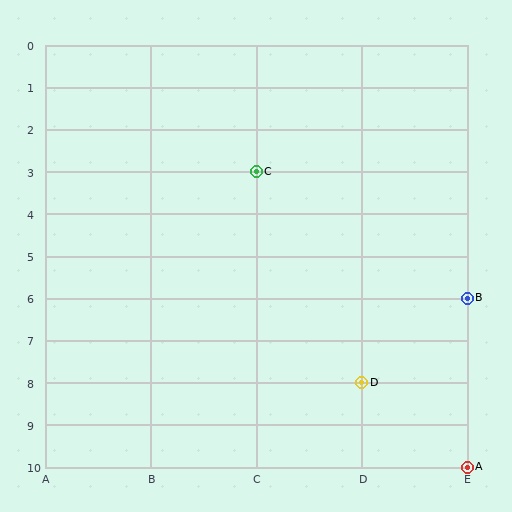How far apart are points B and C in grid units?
Points B and C are 2 columns and 3 rows apart (about 3.6 grid units diagonally).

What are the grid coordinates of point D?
Point D is at grid coordinates (D, 8).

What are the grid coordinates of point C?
Point C is at grid coordinates (C, 3).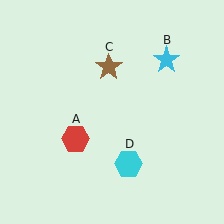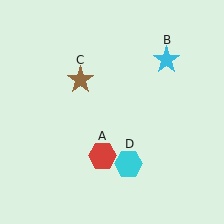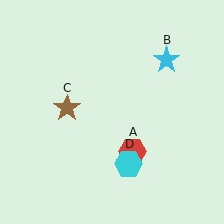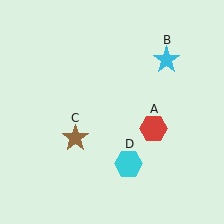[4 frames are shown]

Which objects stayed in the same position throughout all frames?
Cyan star (object B) and cyan hexagon (object D) remained stationary.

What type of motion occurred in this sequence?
The red hexagon (object A), brown star (object C) rotated counterclockwise around the center of the scene.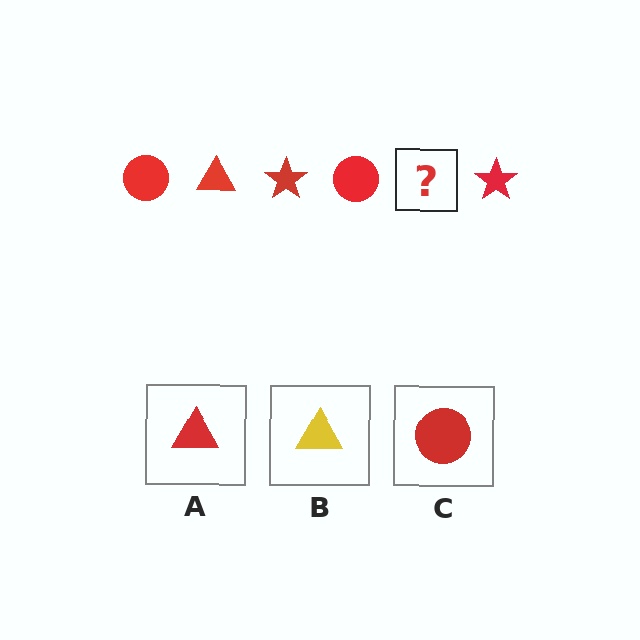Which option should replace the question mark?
Option A.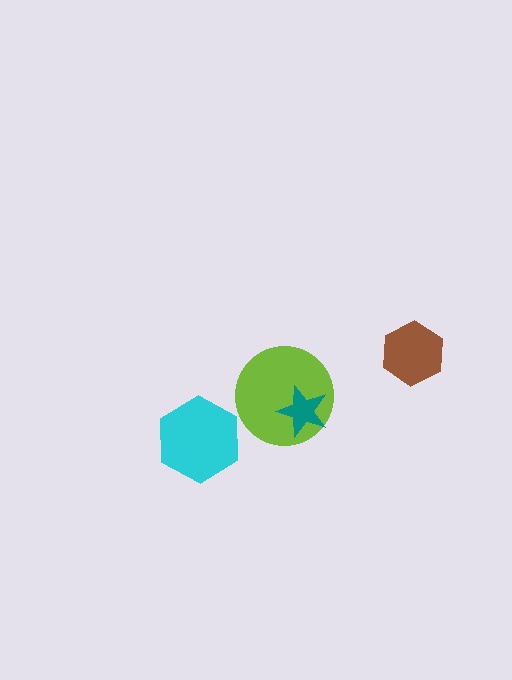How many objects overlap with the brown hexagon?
0 objects overlap with the brown hexagon.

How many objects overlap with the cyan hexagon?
0 objects overlap with the cyan hexagon.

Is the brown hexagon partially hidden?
No, no other shape covers it.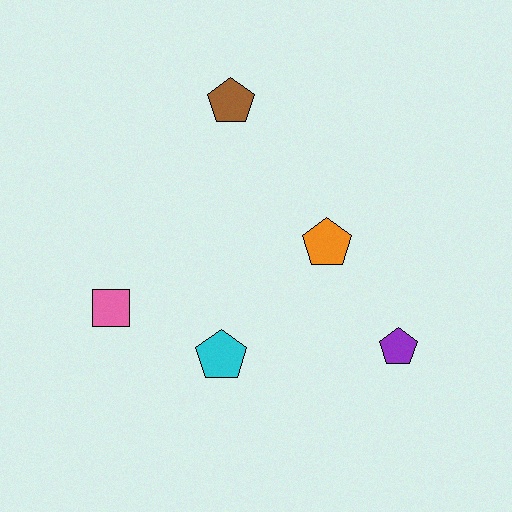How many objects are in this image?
There are 5 objects.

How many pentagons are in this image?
There are 4 pentagons.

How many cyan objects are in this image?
There is 1 cyan object.